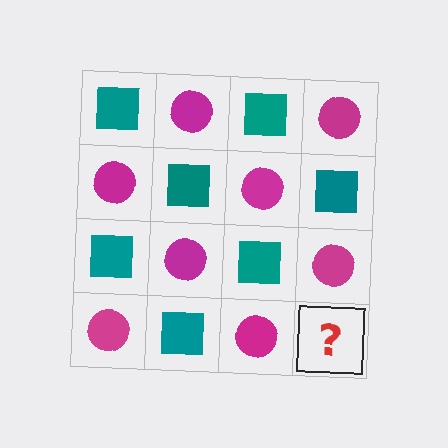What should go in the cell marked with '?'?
The missing cell should contain a teal square.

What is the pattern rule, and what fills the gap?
The rule is that it alternates teal square and magenta circle in a checkerboard pattern. The gap should be filled with a teal square.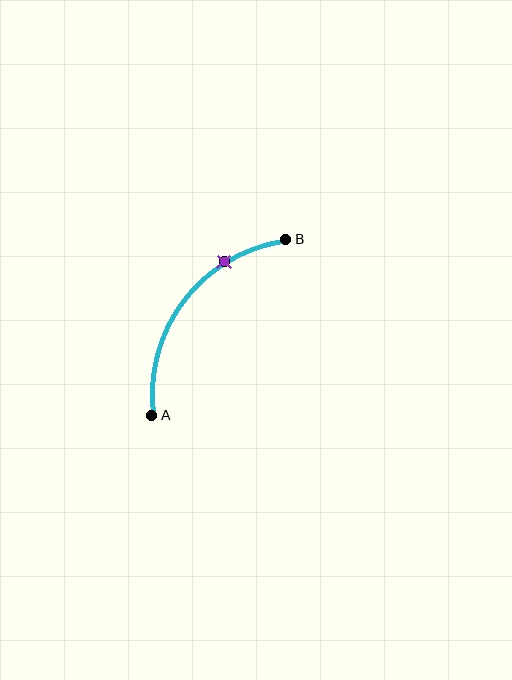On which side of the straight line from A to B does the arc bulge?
The arc bulges above and to the left of the straight line connecting A and B.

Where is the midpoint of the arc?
The arc midpoint is the point on the curve farthest from the straight line joining A and B. It sits above and to the left of that line.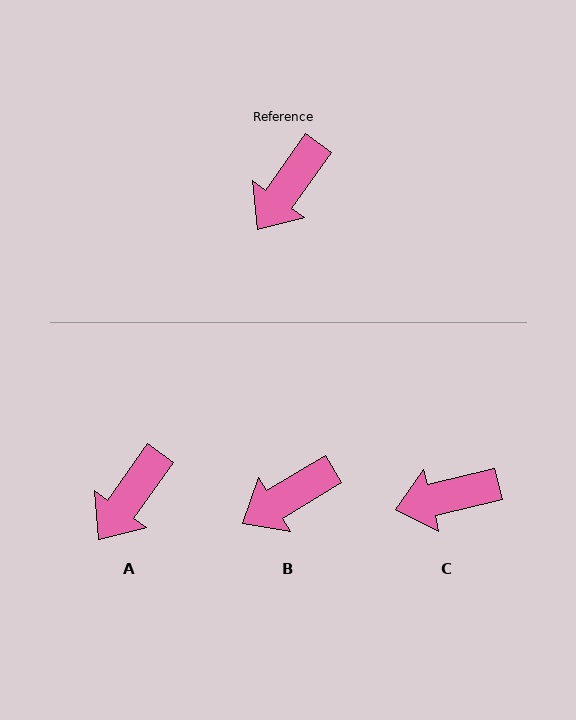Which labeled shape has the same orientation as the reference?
A.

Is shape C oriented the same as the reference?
No, it is off by about 41 degrees.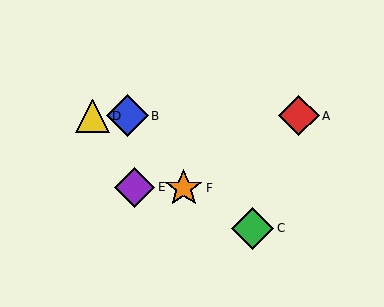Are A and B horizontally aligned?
Yes, both are at y≈116.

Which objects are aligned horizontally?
Objects A, B, D are aligned horizontally.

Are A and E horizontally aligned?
No, A is at y≈116 and E is at y≈187.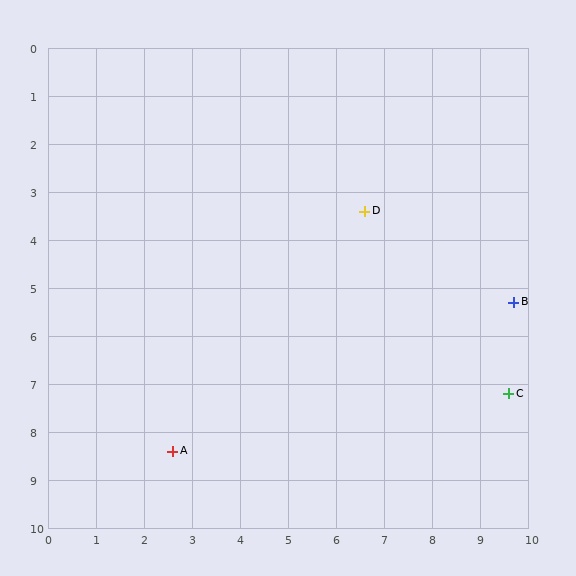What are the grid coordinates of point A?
Point A is at approximately (2.6, 8.4).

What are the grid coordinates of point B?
Point B is at approximately (9.7, 5.3).